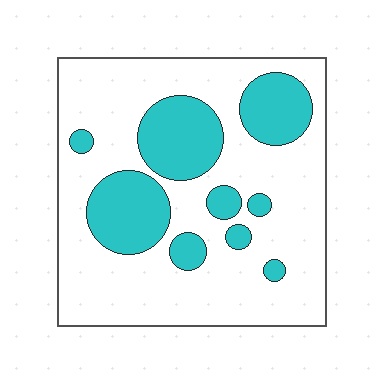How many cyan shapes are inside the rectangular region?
9.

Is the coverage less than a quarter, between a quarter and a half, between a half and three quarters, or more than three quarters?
Between a quarter and a half.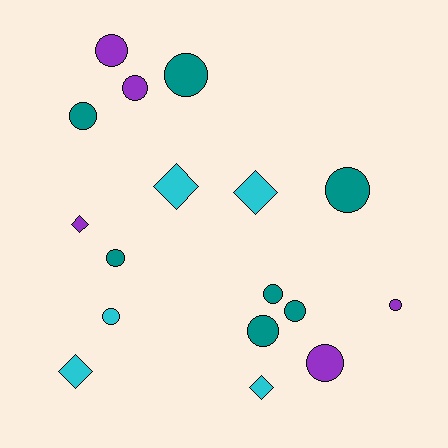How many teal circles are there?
There are 7 teal circles.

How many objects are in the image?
There are 17 objects.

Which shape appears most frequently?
Circle, with 12 objects.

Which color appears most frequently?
Teal, with 7 objects.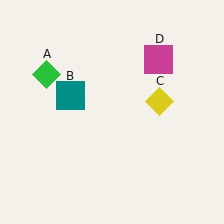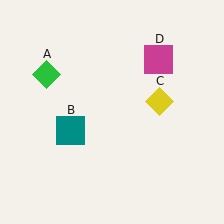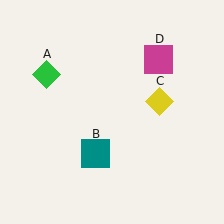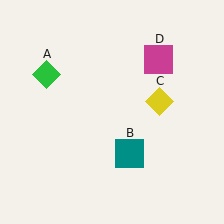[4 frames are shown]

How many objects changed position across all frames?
1 object changed position: teal square (object B).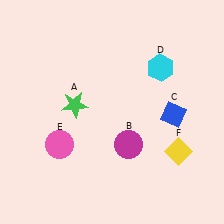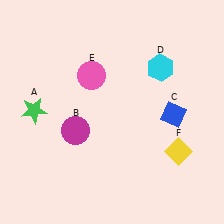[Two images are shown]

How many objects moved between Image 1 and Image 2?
3 objects moved between the two images.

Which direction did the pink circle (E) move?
The pink circle (E) moved up.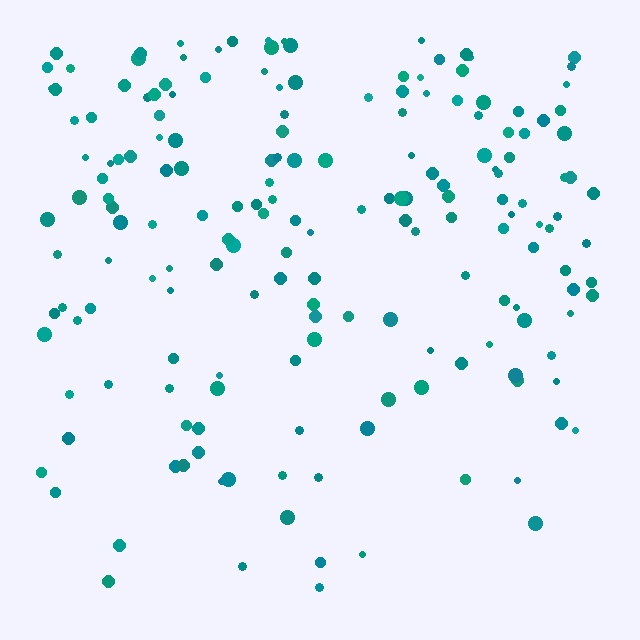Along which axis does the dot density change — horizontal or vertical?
Vertical.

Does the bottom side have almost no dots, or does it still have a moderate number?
Still a moderate number, just noticeably fewer than the top.